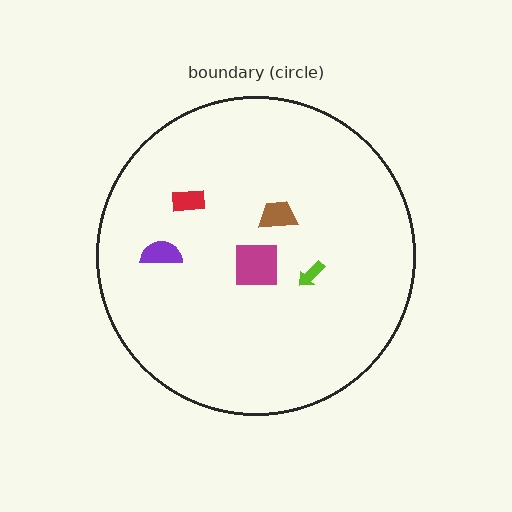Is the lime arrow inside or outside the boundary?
Inside.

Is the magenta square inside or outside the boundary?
Inside.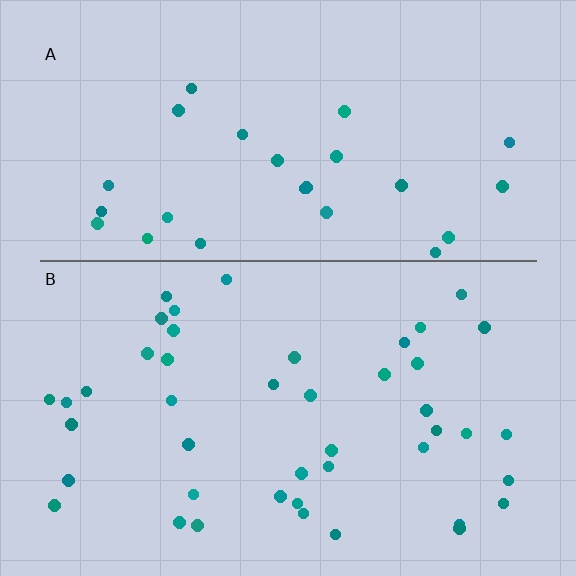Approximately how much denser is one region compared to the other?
Approximately 1.7× — region B over region A.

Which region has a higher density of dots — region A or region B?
B (the bottom).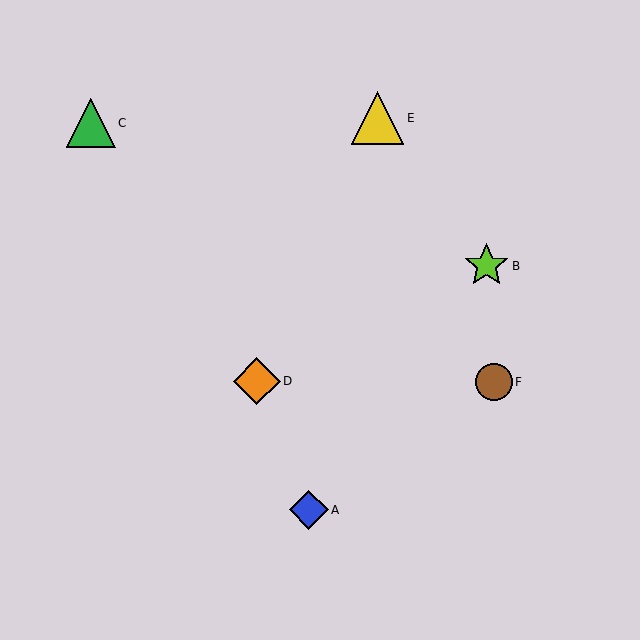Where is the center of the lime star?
The center of the lime star is at (486, 266).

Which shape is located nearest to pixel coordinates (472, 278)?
The lime star (labeled B) at (486, 266) is nearest to that location.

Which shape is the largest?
The yellow triangle (labeled E) is the largest.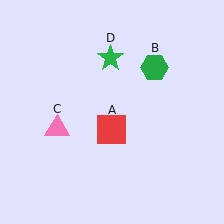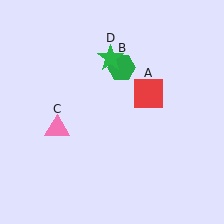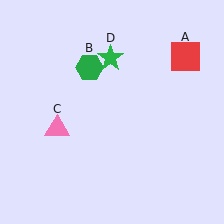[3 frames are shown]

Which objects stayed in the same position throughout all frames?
Pink triangle (object C) and green star (object D) remained stationary.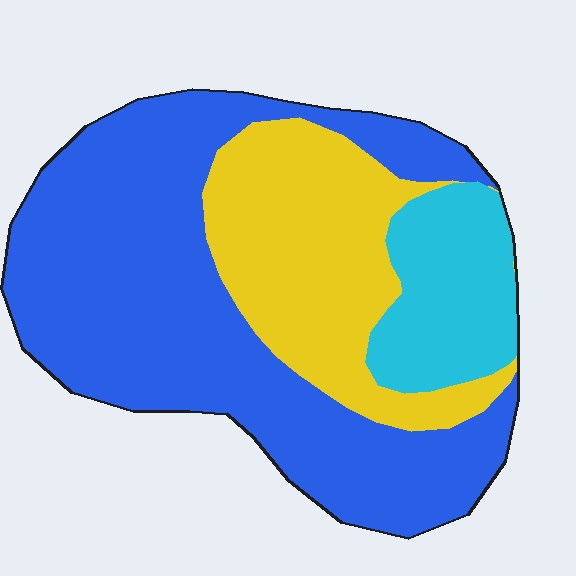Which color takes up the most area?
Blue, at roughly 55%.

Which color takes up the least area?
Cyan, at roughly 15%.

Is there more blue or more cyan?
Blue.